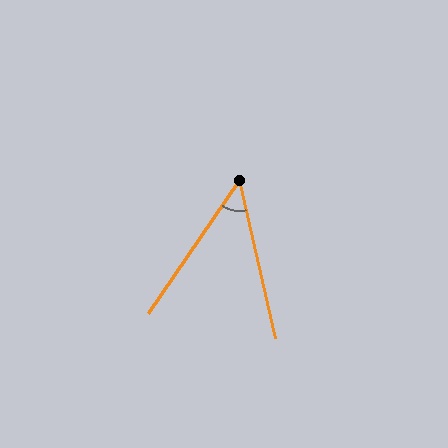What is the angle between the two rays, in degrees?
Approximately 47 degrees.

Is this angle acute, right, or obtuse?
It is acute.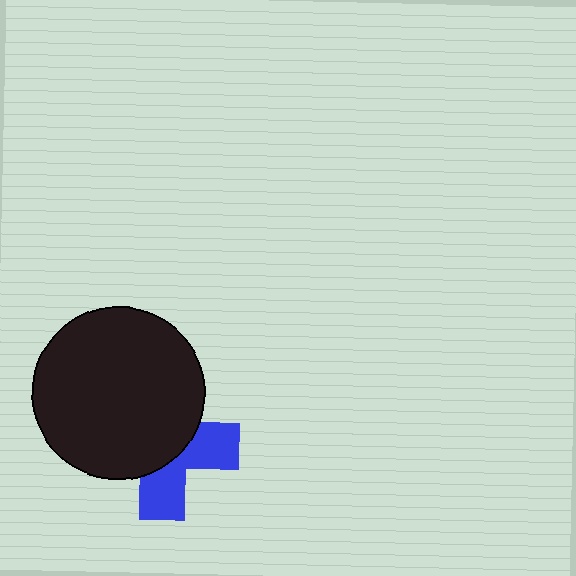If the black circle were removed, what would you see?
You would see the complete blue cross.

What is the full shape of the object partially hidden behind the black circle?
The partially hidden object is a blue cross.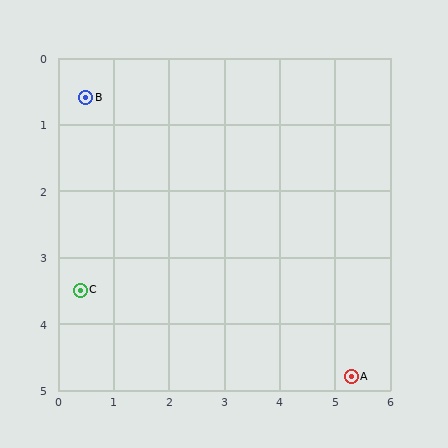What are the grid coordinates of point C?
Point C is at approximately (0.4, 3.5).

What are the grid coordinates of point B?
Point B is at approximately (0.5, 0.6).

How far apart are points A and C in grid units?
Points A and C are about 5.1 grid units apart.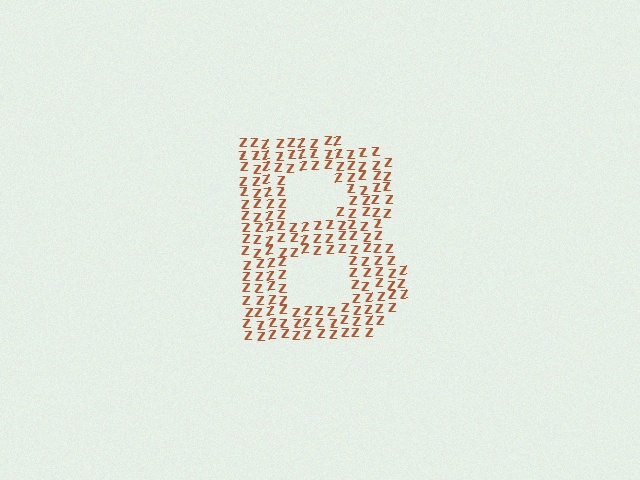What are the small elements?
The small elements are letter Z's.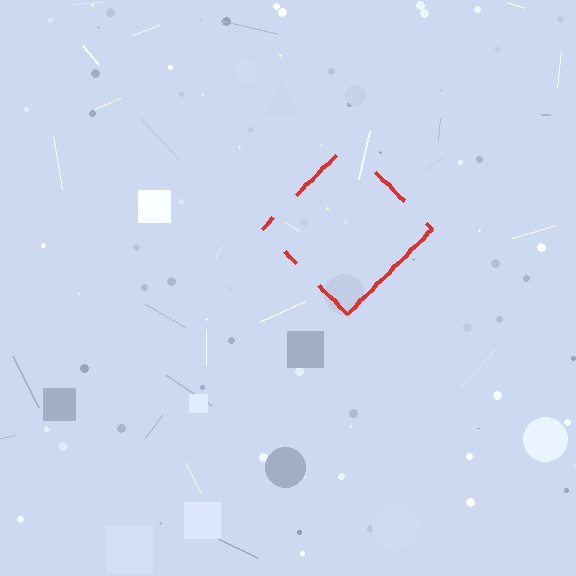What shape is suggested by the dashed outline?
The dashed outline suggests a diamond.